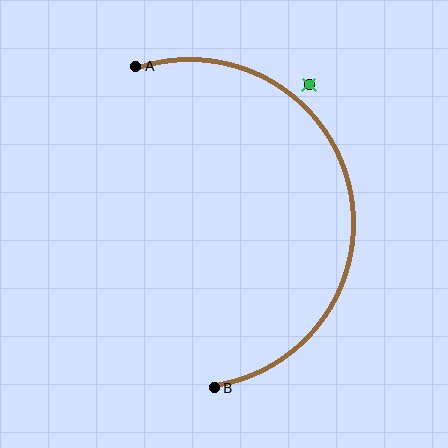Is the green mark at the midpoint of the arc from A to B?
No — the green mark does not lie on the arc at all. It sits slightly outside the curve.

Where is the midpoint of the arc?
The arc midpoint is the point on the curve farthest from the straight line joining A and B. It sits to the right of that line.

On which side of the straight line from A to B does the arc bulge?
The arc bulges to the right of the straight line connecting A and B.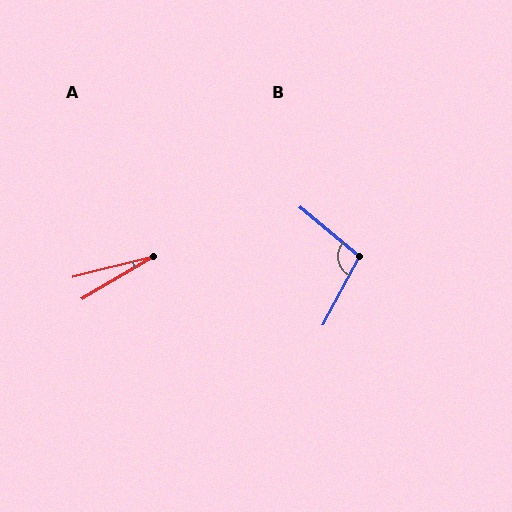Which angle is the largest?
B, at approximately 102 degrees.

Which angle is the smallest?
A, at approximately 16 degrees.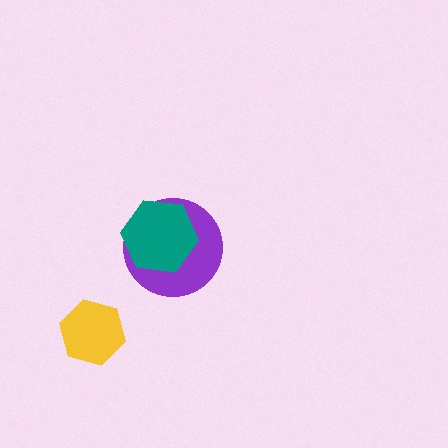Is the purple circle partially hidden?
Yes, it is partially covered by another shape.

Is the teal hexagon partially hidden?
No, no other shape covers it.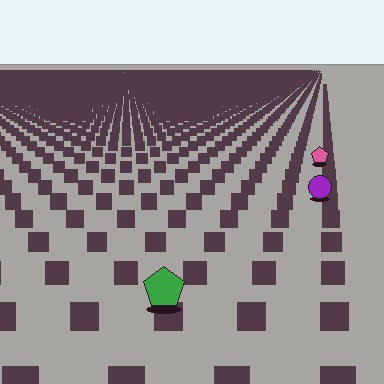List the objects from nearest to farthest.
From nearest to farthest: the green pentagon, the purple circle, the pink pentagon.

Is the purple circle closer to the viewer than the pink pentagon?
Yes. The purple circle is closer — you can tell from the texture gradient: the ground texture is coarser near it.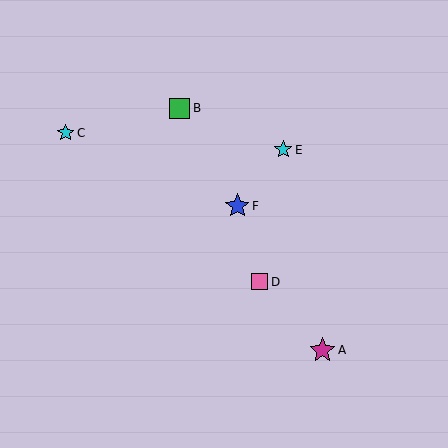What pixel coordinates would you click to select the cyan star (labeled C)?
Click at (66, 133) to select the cyan star C.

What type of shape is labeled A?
Shape A is a magenta star.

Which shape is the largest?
The magenta star (labeled A) is the largest.